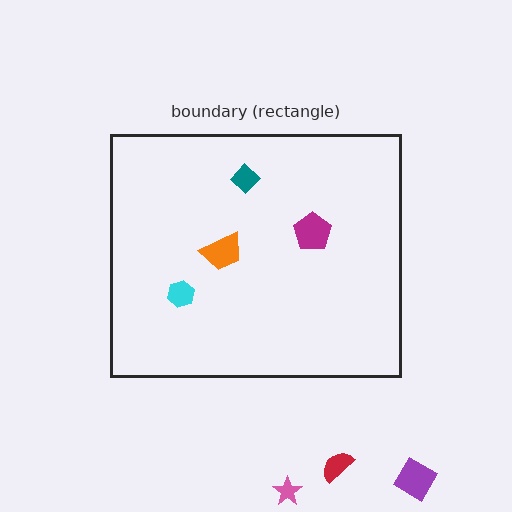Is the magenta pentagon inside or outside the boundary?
Inside.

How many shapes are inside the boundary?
4 inside, 3 outside.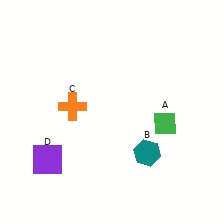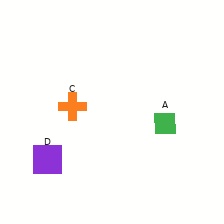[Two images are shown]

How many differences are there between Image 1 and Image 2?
There is 1 difference between the two images.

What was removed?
The teal hexagon (B) was removed in Image 2.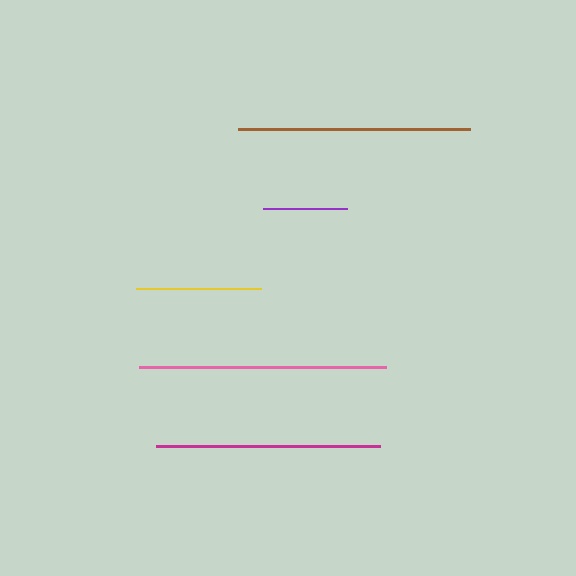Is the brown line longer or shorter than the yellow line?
The brown line is longer than the yellow line.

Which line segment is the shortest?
The purple line is the shortest at approximately 84 pixels.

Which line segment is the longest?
The pink line is the longest at approximately 247 pixels.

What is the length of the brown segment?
The brown segment is approximately 232 pixels long.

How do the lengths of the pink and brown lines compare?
The pink and brown lines are approximately the same length.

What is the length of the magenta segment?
The magenta segment is approximately 224 pixels long.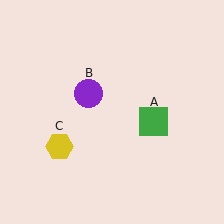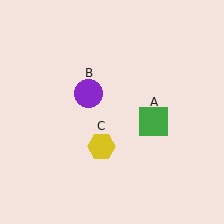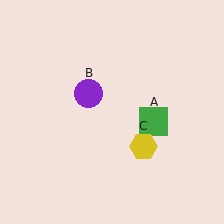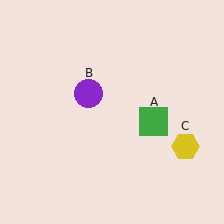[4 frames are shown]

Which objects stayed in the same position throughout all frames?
Green square (object A) and purple circle (object B) remained stationary.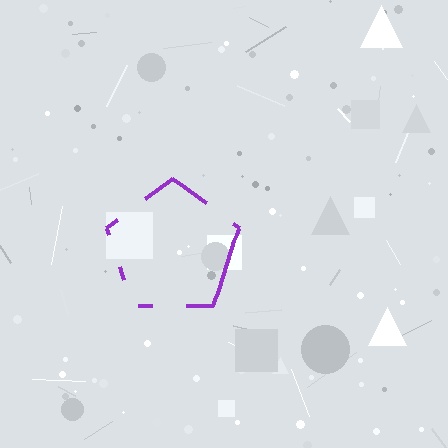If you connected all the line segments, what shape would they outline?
They would outline a pentagon.